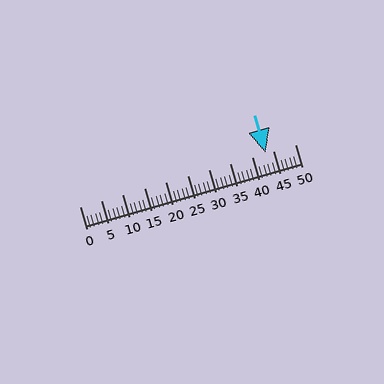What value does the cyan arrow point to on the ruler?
The cyan arrow points to approximately 43.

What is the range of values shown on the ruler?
The ruler shows values from 0 to 50.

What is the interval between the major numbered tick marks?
The major tick marks are spaced 5 units apart.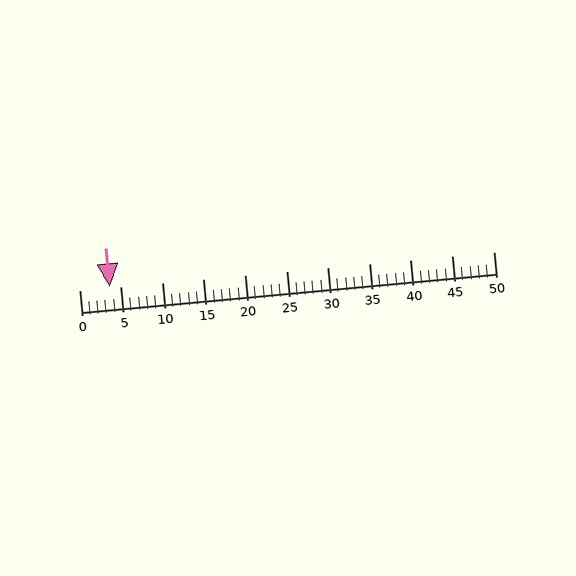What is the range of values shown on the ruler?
The ruler shows values from 0 to 50.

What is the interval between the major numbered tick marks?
The major tick marks are spaced 5 units apart.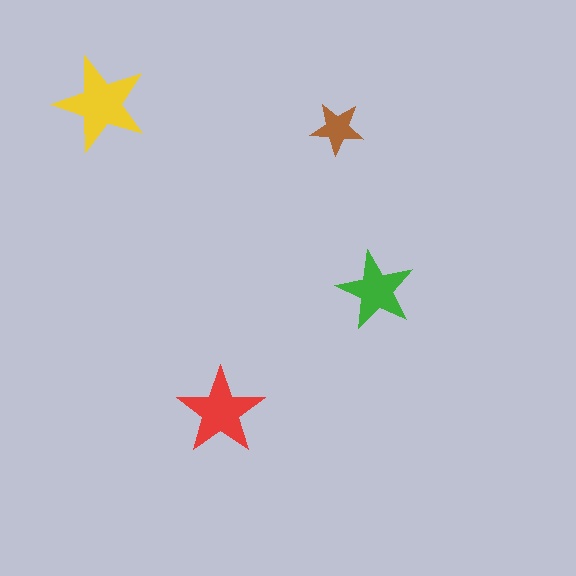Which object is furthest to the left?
The yellow star is leftmost.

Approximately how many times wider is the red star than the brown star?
About 1.5 times wider.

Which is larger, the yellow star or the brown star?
The yellow one.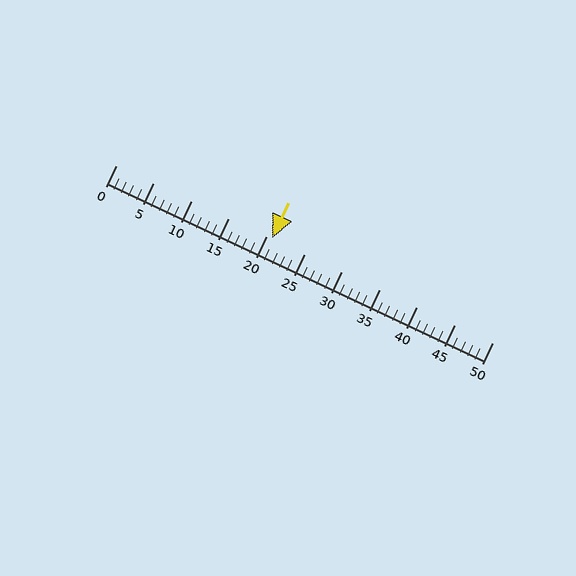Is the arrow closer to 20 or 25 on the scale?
The arrow is closer to 20.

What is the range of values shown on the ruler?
The ruler shows values from 0 to 50.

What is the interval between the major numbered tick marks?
The major tick marks are spaced 5 units apart.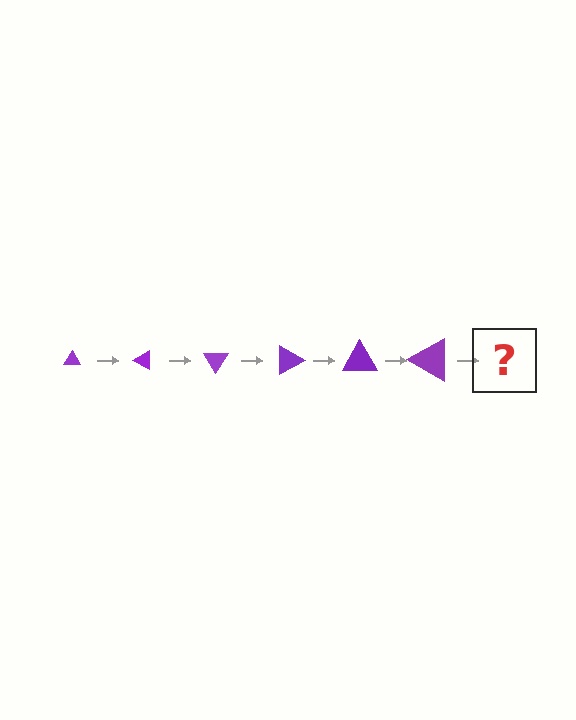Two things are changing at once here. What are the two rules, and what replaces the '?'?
The two rules are that the triangle grows larger each step and it rotates 30 degrees each step. The '?' should be a triangle, larger than the previous one and rotated 180 degrees from the start.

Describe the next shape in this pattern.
It should be a triangle, larger than the previous one and rotated 180 degrees from the start.